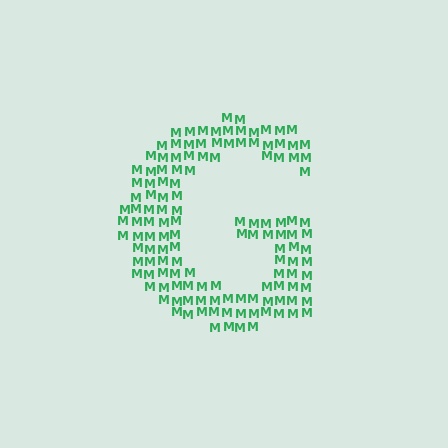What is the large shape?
The large shape is the letter G.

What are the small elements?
The small elements are letter M's.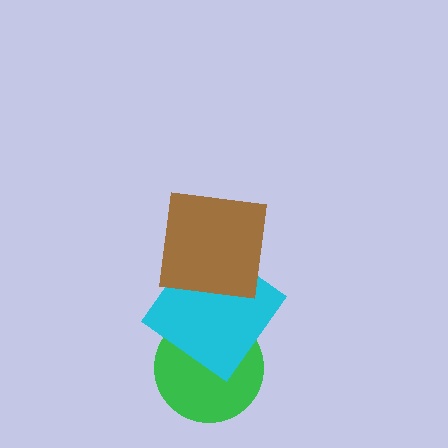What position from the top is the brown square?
The brown square is 1st from the top.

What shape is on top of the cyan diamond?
The brown square is on top of the cyan diamond.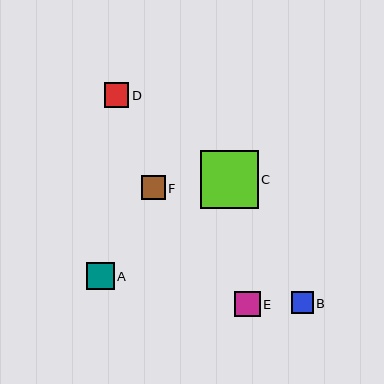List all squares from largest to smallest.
From largest to smallest: C, A, E, D, F, B.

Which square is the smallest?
Square B is the smallest with a size of approximately 22 pixels.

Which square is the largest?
Square C is the largest with a size of approximately 58 pixels.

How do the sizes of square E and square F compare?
Square E and square F are approximately the same size.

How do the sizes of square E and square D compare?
Square E and square D are approximately the same size.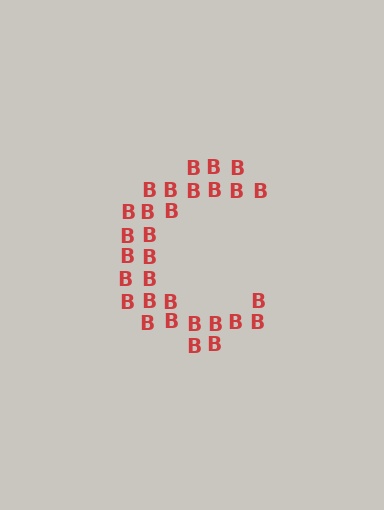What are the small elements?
The small elements are letter B's.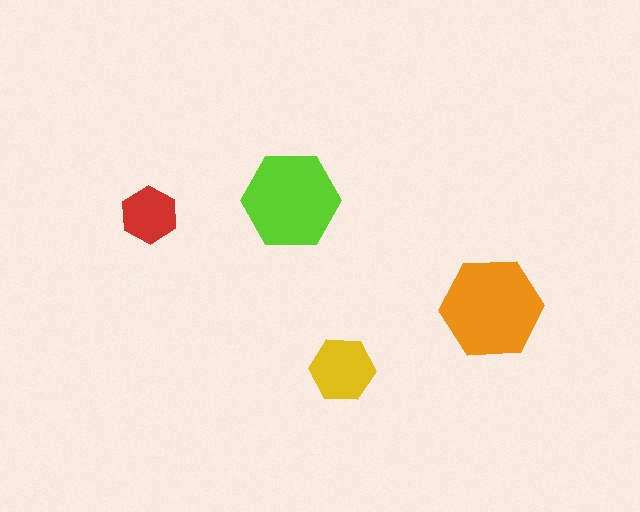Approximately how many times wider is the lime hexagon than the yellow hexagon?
About 1.5 times wider.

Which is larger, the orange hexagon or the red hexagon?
The orange one.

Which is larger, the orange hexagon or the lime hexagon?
The orange one.